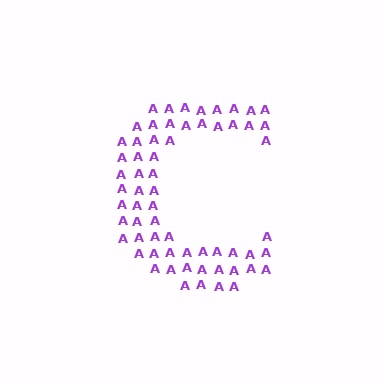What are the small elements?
The small elements are letter A's.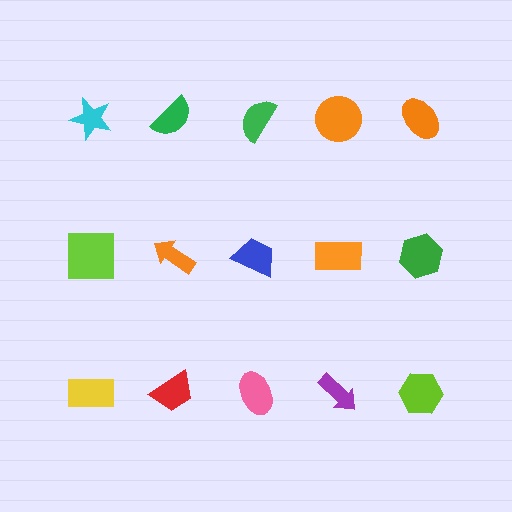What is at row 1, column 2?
A green semicircle.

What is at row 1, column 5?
An orange ellipse.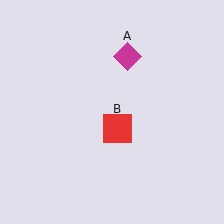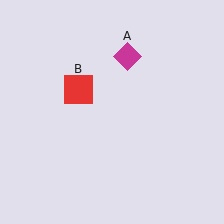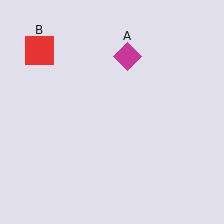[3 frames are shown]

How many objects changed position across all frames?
1 object changed position: red square (object B).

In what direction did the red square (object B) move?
The red square (object B) moved up and to the left.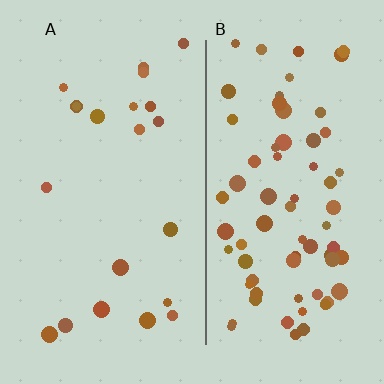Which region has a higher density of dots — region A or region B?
B (the right).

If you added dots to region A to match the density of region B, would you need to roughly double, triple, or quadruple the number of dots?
Approximately triple.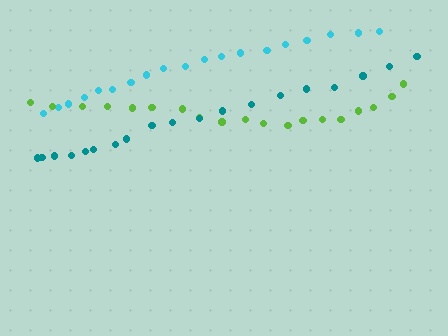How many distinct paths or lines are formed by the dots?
There are 3 distinct paths.